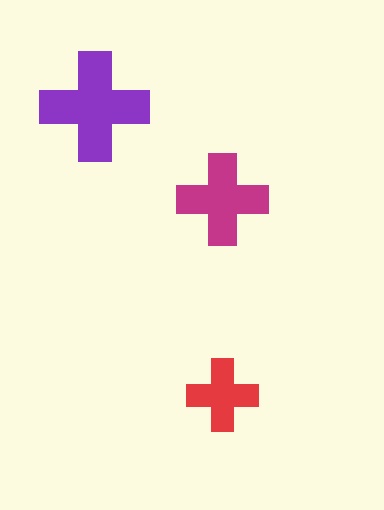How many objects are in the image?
There are 3 objects in the image.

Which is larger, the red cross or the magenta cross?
The magenta one.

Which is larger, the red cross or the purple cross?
The purple one.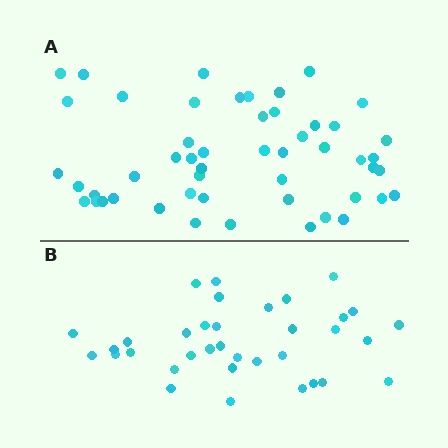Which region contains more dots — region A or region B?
Region A (the top region) has more dots.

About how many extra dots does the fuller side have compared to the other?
Region A has approximately 15 more dots than region B.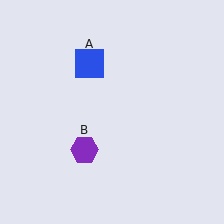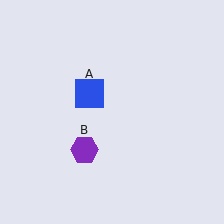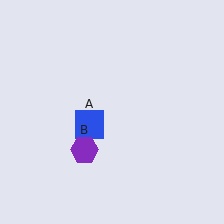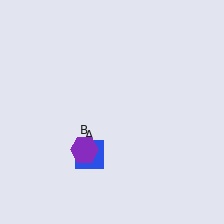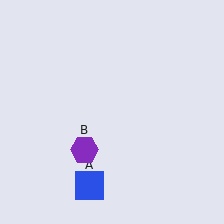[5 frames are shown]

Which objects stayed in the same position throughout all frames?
Purple hexagon (object B) remained stationary.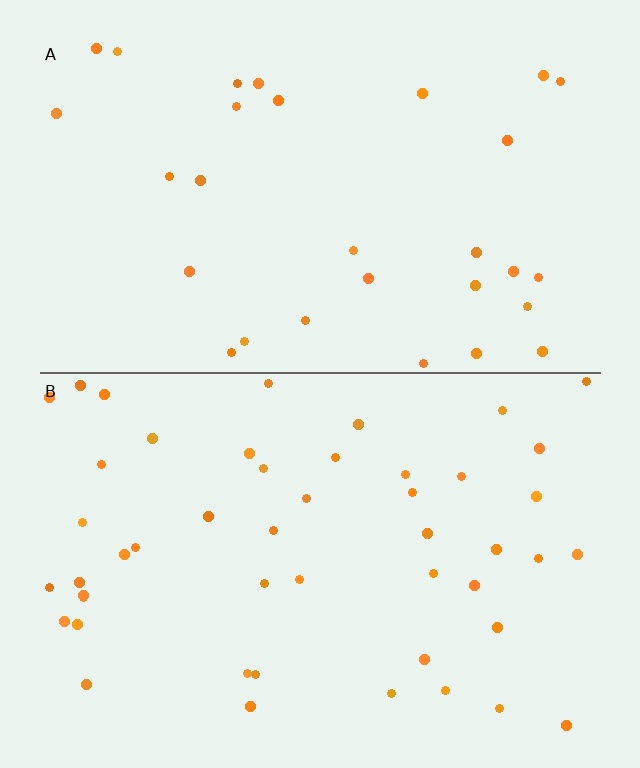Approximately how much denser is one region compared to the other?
Approximately 1.6× — region B over region A.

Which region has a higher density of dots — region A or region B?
B (the bottom).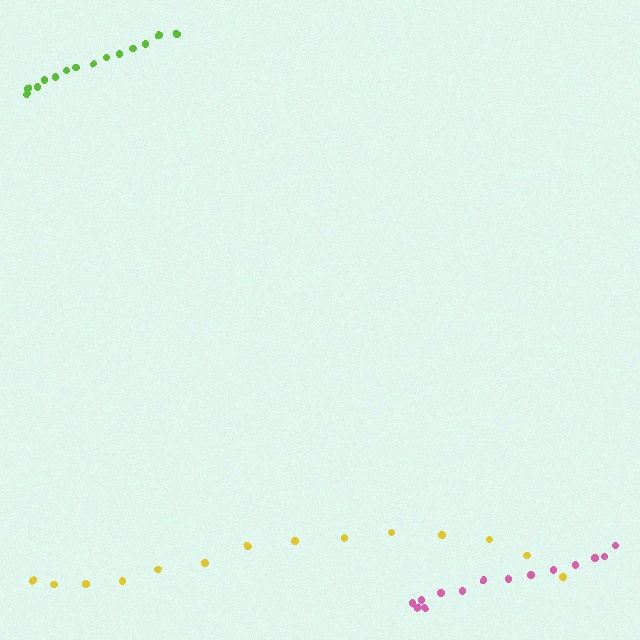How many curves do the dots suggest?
There are 3 distinct paths.